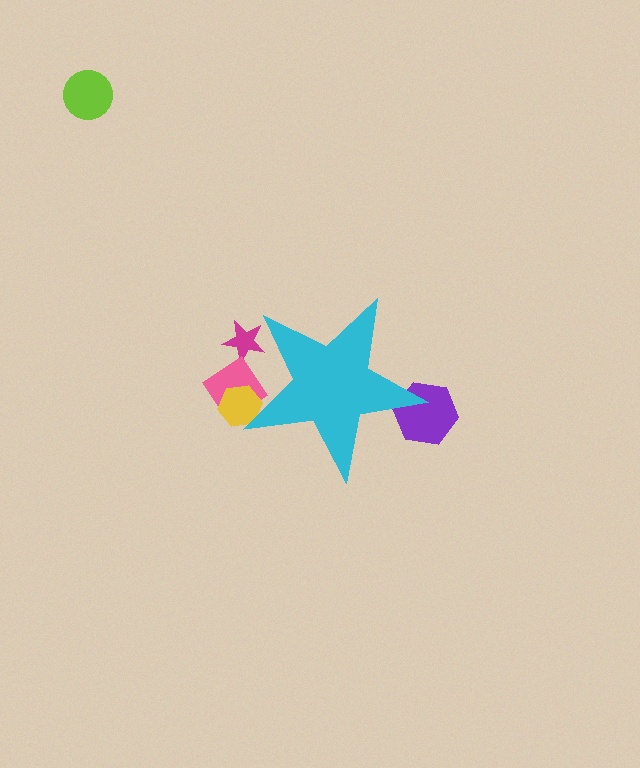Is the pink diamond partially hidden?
Yes, the pink diamond is partially hidden behind the cyan star.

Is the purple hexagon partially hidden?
Yes, the purple hexagon is partially hidden behind the cyan star.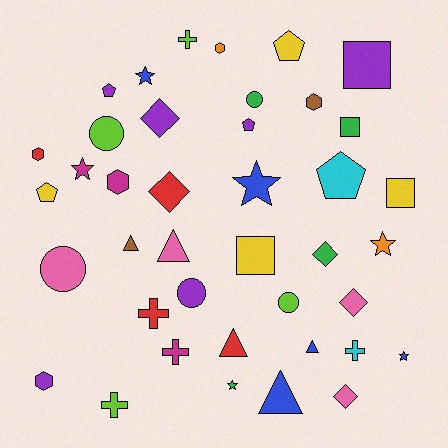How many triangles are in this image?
There are 5 triangles.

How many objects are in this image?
There are 40 objects.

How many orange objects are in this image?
There are 2 orange objects.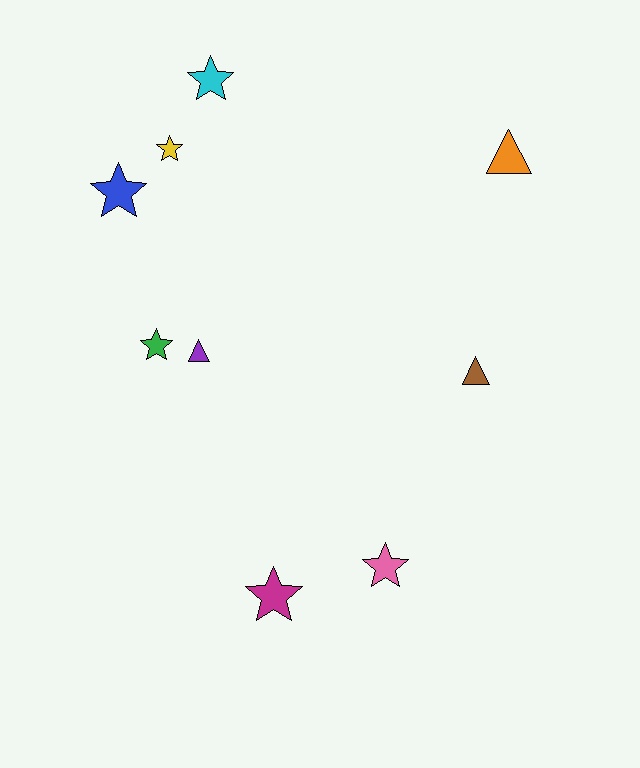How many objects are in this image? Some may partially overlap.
There are 9 objects.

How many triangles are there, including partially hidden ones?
There are 3 triangles.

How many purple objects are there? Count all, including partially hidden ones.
There is 1 purple object.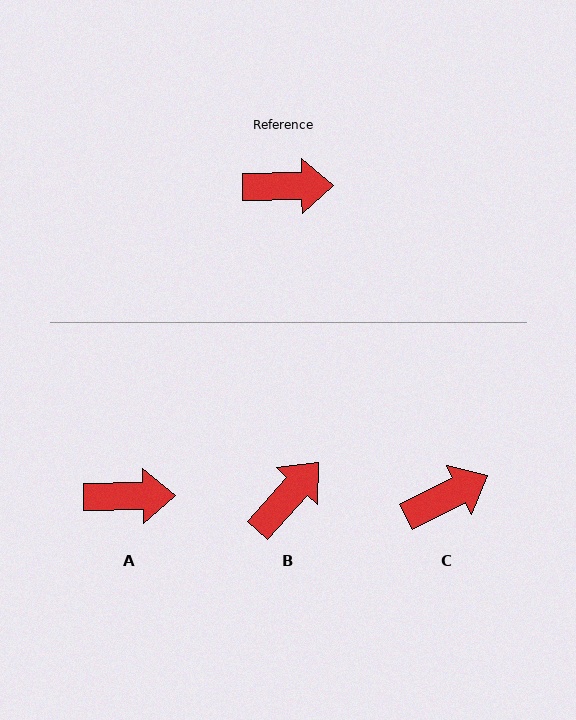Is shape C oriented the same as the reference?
No, it is off by about 26 degrees.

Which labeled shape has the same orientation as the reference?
A.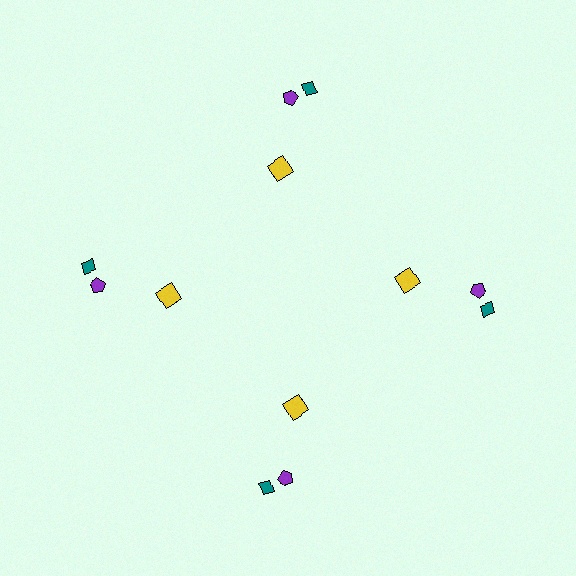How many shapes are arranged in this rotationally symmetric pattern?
There are 12 shapes, arranged in 4 groups of 3.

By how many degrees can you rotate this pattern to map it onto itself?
The pattern maps onto itself every 90 degrees of rotation.